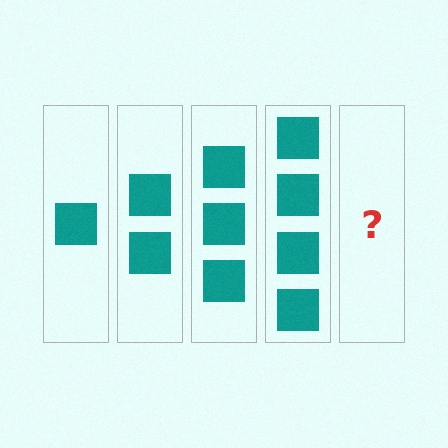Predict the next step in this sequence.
The next step is 5 squares.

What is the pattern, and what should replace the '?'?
The pattern is that each step adds one more square. The '?' should be 5 squares.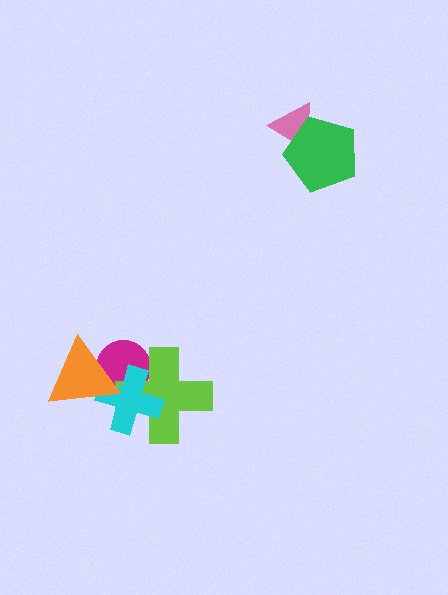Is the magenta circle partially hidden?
Yes, it is partially covered by another shape.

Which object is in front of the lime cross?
The cyan cross is in front of the lime cross.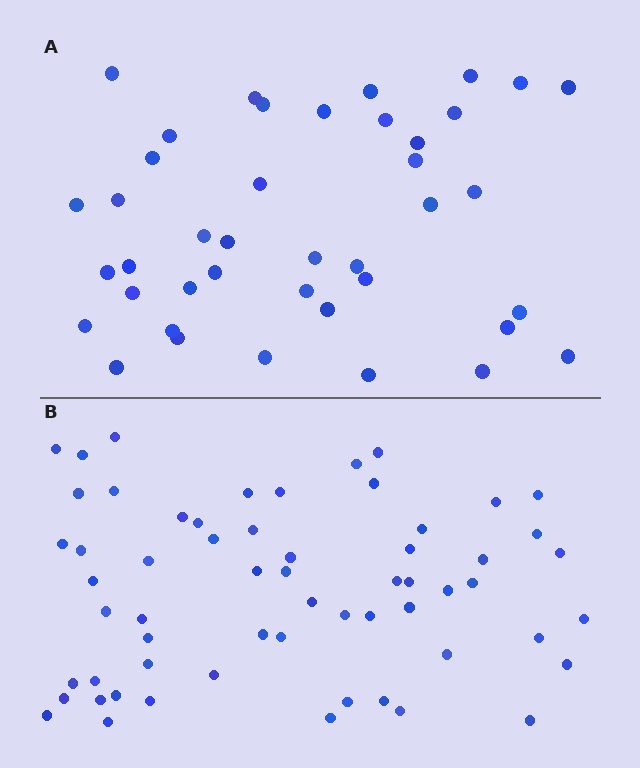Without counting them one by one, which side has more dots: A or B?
Region B (the bottom region) has more dots.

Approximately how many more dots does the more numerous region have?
Region B has approximately 20 more dots than region A.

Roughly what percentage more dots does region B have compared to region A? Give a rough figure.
About 45% more.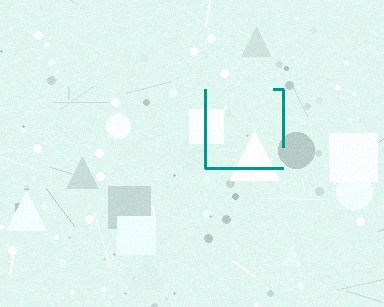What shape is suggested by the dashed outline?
The dashed outline suggests a square.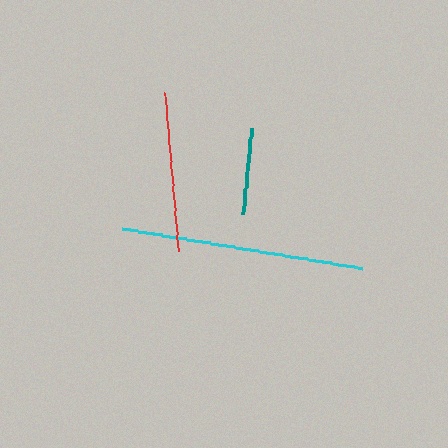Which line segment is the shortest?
The teal line is the shortest at approximately 86 pixels.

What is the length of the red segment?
The red segment is approximately 159 pixels long.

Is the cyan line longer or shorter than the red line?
The cyan line is longer than the red line.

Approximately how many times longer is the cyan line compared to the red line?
The cyan line is approximately 1.5 times the length of the red line.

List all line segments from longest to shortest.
From longest to shortest: cyan, red, teal.